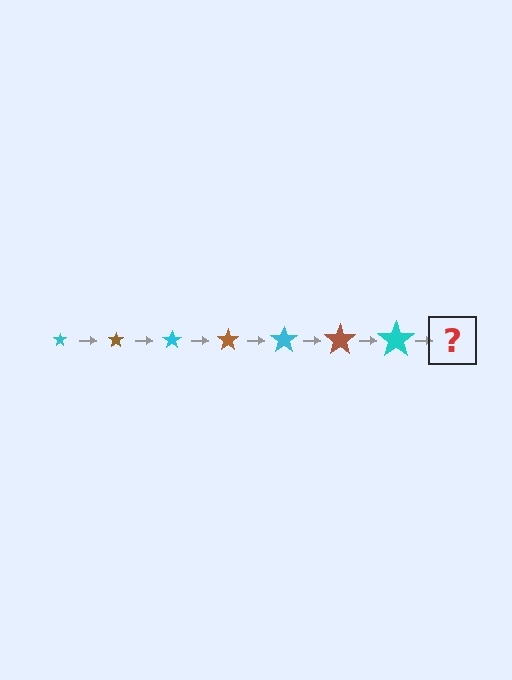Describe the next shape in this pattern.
It should be a brown star, larger than the previous one.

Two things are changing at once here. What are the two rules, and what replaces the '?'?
The two rules are that the star grows larger each step and the color cycles through cyan and brown. The '?' should be a brown star, larger than the previous one.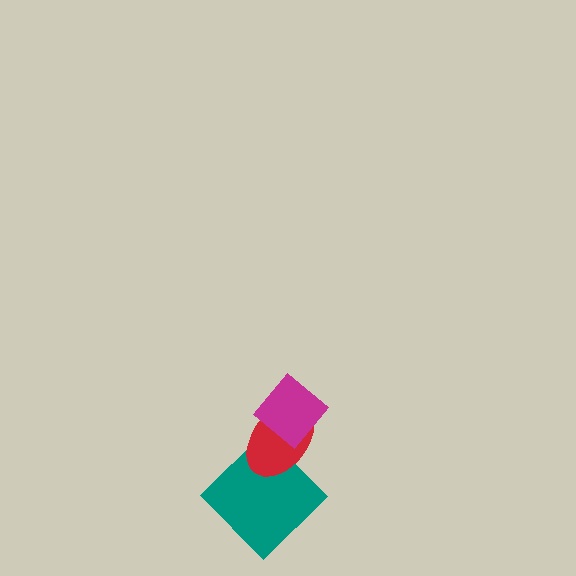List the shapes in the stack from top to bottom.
From top to bottom: the magenta diamond, the red ellipse, the teal diamond.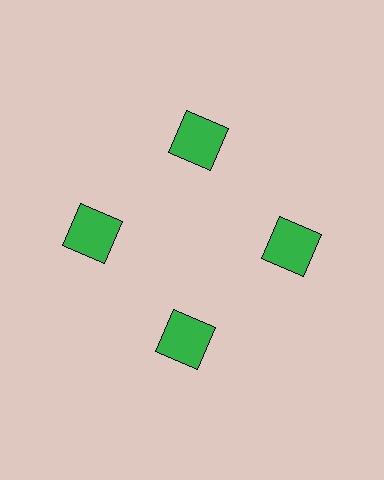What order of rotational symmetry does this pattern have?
This pattern has 4-fold rotational symmetry.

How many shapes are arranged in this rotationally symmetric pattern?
There are 4 shapes, arranged in 4 groups of 1.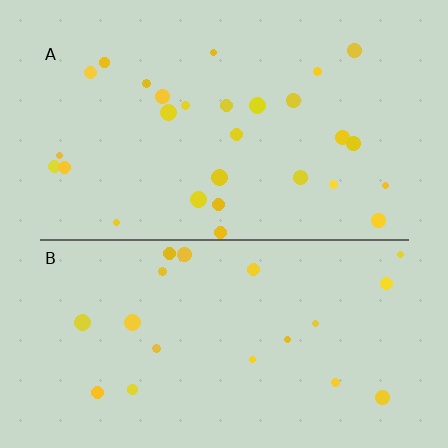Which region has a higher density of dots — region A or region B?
A (the top).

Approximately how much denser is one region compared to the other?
Approximately 1.5× — region A over region B.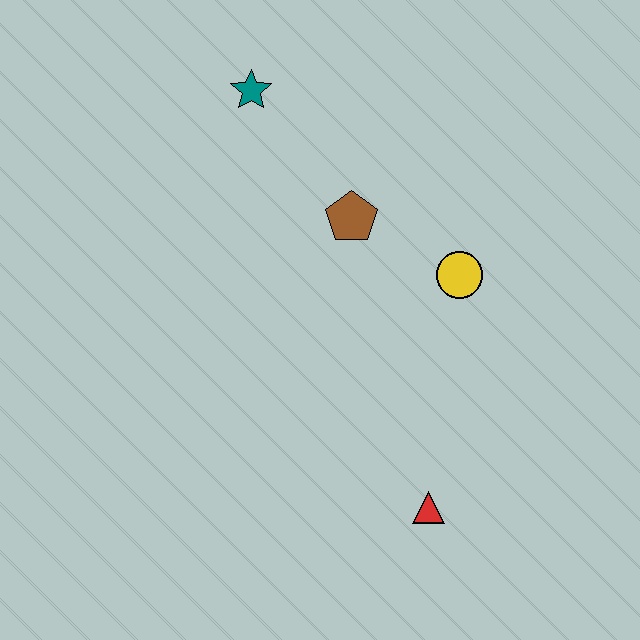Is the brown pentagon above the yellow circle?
Yes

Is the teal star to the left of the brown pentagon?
Yes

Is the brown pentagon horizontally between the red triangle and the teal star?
Yes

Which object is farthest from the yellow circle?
The teal star is farthest from the yellow circle.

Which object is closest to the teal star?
The brown pentagon is closest to the teal star.